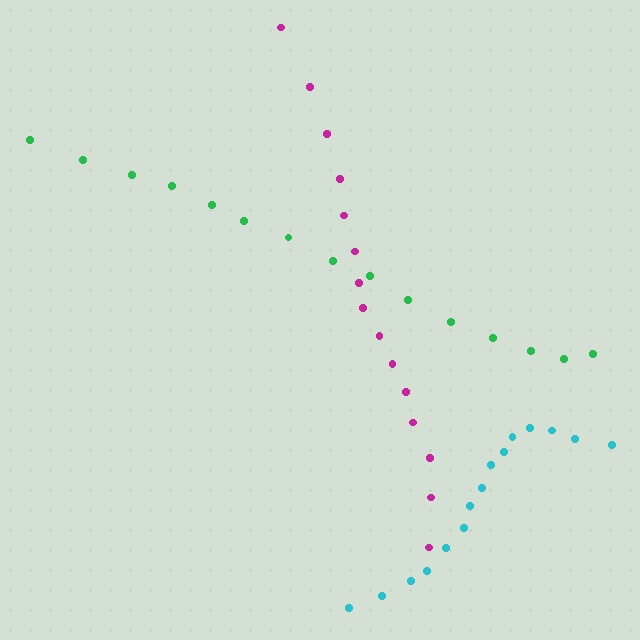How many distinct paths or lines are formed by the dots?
There are 3 distinct paths.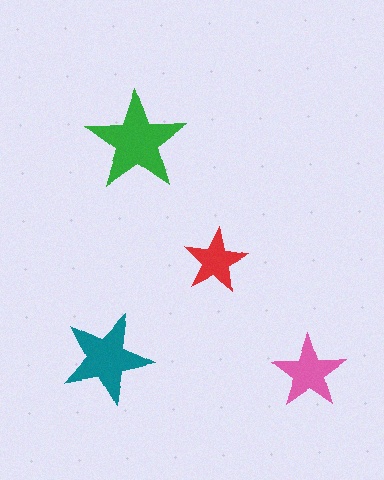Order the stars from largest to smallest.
the green one, the teal one, the pink one, the red one.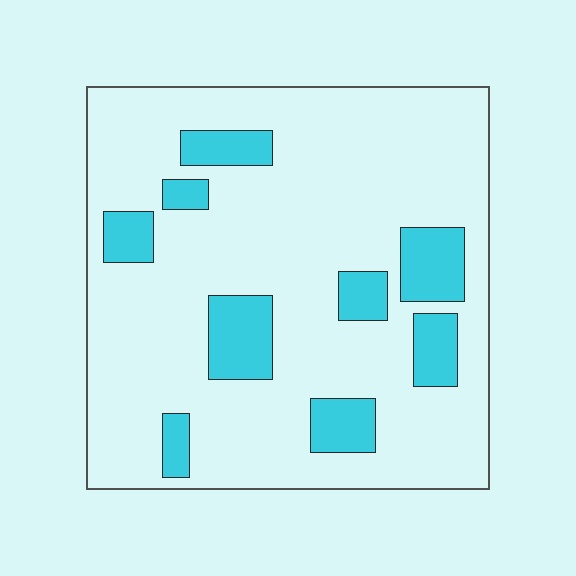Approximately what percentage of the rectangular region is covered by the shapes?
Approximately 20%.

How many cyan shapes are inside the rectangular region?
9.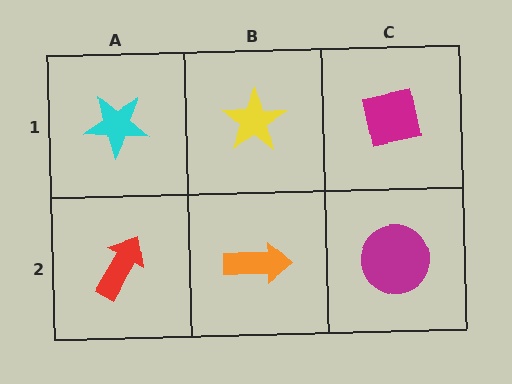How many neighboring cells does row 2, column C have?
2.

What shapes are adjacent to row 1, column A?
A red arrow (row 2, column A), a yellow star (row 1, column B).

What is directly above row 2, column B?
A yellow star.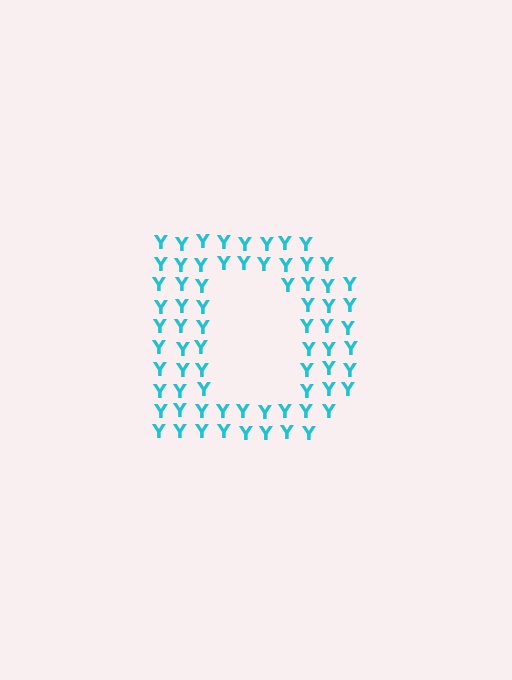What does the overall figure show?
The overall figure shows the letter D.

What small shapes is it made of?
It is made of small letter Y's.